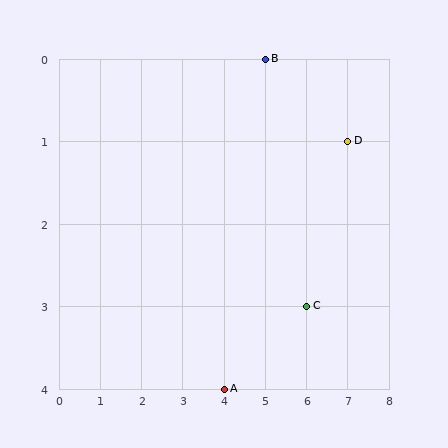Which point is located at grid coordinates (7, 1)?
Point D is at (7, 1).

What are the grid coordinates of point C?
Point C is at grid coordinates (6, 3).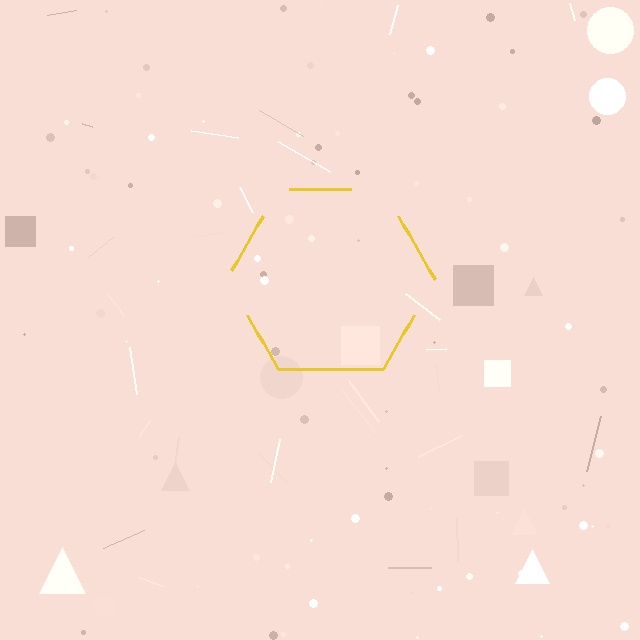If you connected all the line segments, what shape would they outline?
They would outline a hexagon.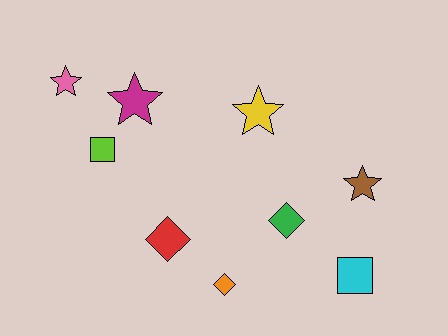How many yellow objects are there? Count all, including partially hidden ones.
There is 1 yellow object.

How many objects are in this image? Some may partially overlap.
There are 9 objects.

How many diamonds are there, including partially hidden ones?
There are 3 diamonds.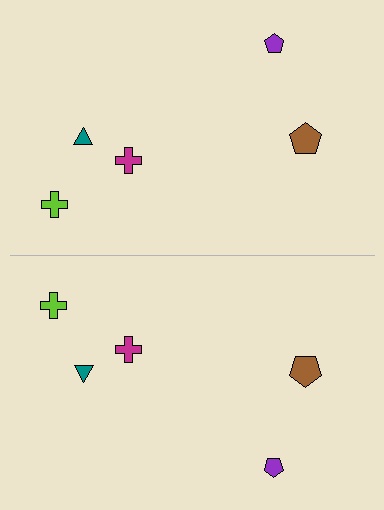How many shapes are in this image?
There are 10 shapes in this image.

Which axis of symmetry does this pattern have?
The pattern has a horizontal axis of symmetry running through the center of the image.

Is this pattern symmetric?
Yes, this pattern has bilateral (reflection) symmetry.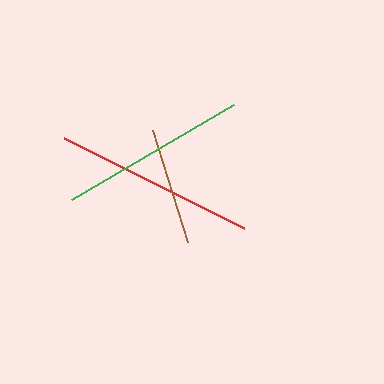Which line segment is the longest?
The red line is the longest at approximately 202 pixels.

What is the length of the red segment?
The red segment is approximately 202 pixels long.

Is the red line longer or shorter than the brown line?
The red line is longer than the brown line.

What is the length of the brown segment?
The brown segment is approximately 118 pixels long.